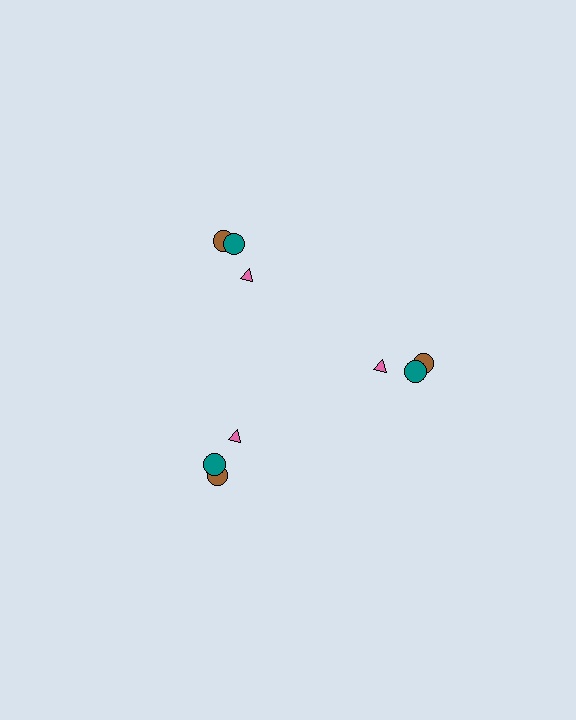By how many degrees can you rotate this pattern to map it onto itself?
The pattern maps onto itself every 120 degrees of rotation.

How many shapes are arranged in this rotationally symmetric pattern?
There are 9 shapes, arranged in 3 groups of 3.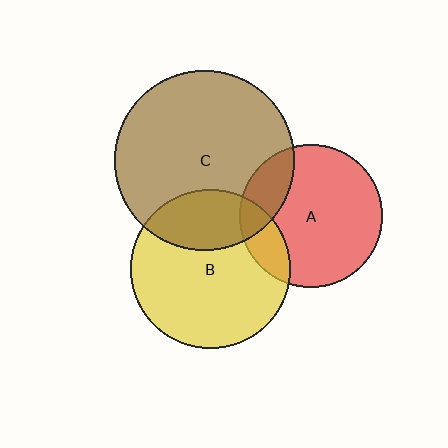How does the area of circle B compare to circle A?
Approximately 1.2 times.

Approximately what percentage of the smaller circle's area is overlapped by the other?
Approximately 20%.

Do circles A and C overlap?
Yes.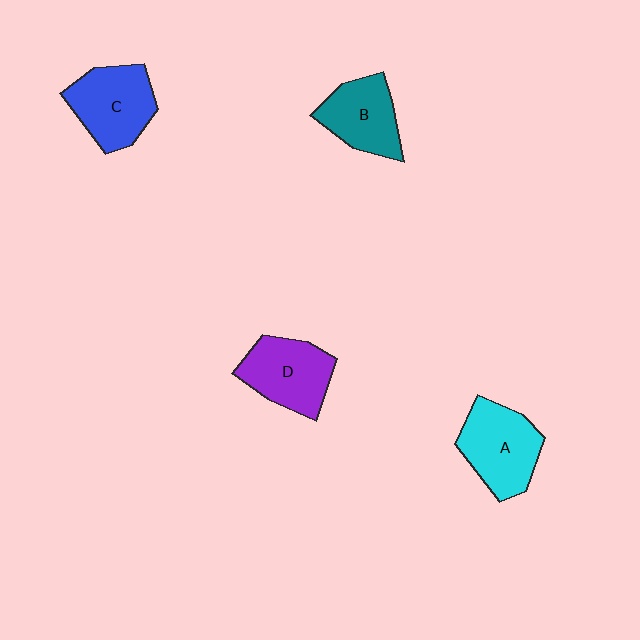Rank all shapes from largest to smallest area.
From largest to smallest: A (cyan), C (blue), D (purple), B (teal).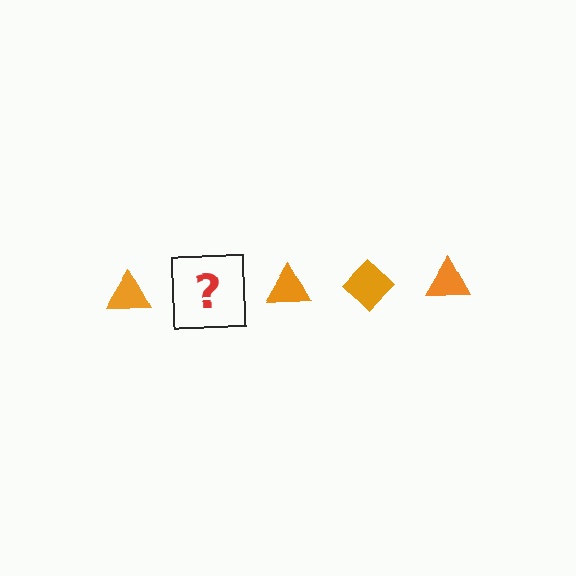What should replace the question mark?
The question mark should be replaced with an orange diamond.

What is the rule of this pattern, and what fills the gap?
The rule is that the pattern cycles through triangle, diamond shapes in orange. The gap should be filled with an orange diamond.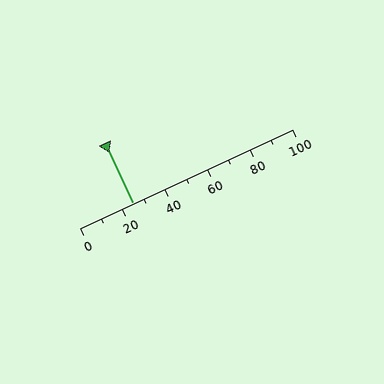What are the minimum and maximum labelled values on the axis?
The axis runs from 0 to 100.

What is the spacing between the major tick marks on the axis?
The major ticks are spaced 20 apart.